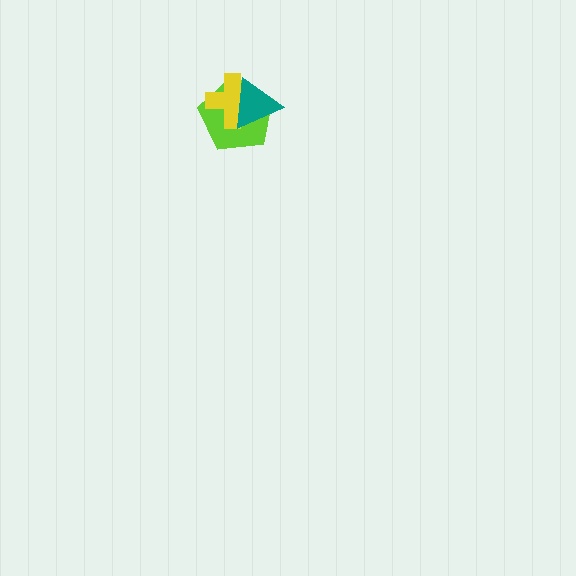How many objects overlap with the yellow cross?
2 objects overlap with the yellow cross.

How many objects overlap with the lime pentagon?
2 objects overlap with the lime pentagon.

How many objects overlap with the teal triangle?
2 objects overlap with the teal triangle.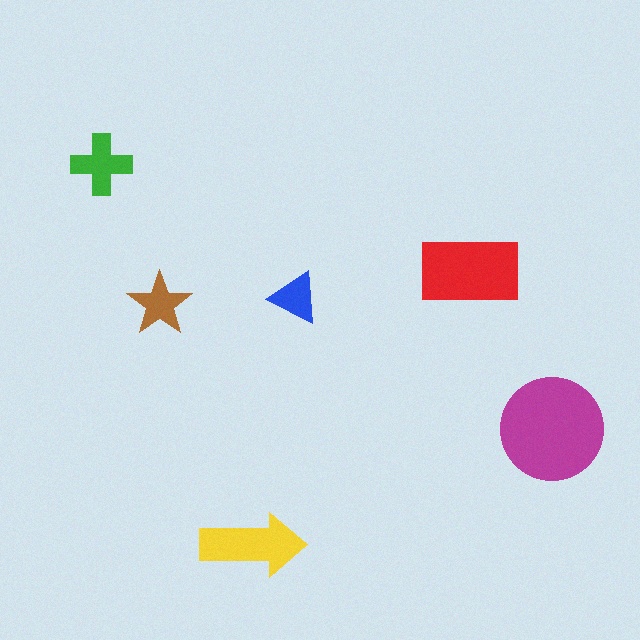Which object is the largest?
The magenta circle.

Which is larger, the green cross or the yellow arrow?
The yellow arrow.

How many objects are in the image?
There are 6 objects in the image.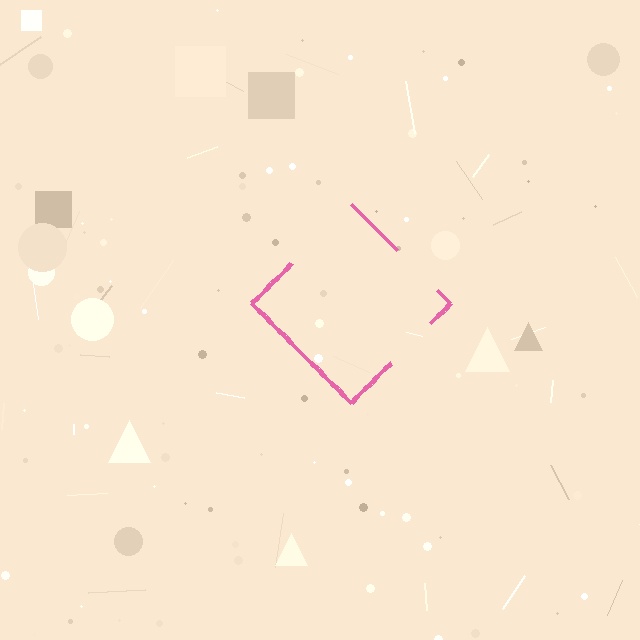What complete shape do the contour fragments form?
The contour fragments form a diamond.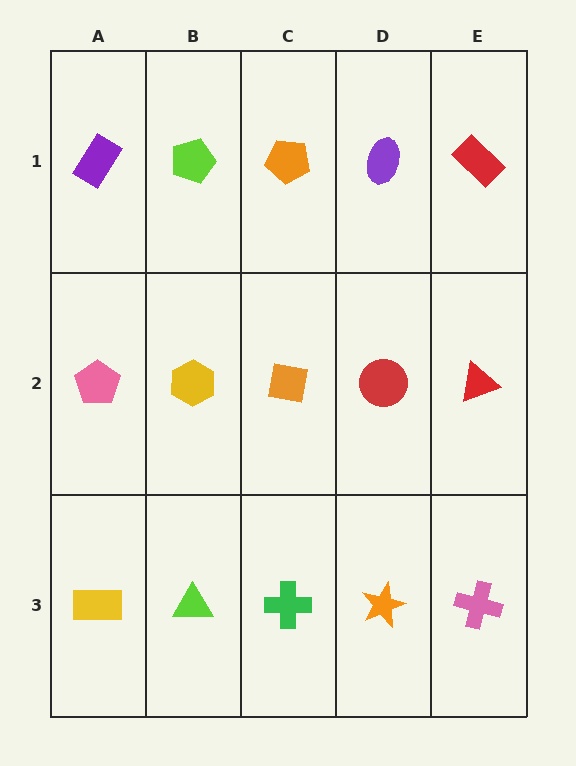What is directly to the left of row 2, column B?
A pink pentagon.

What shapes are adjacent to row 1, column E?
A red triangle (row 2, column E), a purple ellipse (row 1, column D).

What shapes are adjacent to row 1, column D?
A red circle (row 2, column D), an orange pentagon (row 1, column C), a red rectangle (row 1, column E).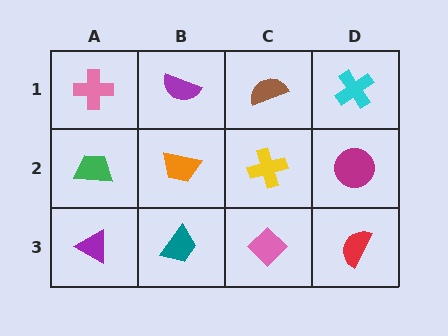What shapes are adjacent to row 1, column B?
An orange trapezoid (row 2, column B), a pink cross (row 1, column A), a brown semicircle (row 1, column C).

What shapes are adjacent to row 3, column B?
An orange trapezoid (row 2, column B), a purple triangle (row 3, column A), a pink diamond (row 3, column C).